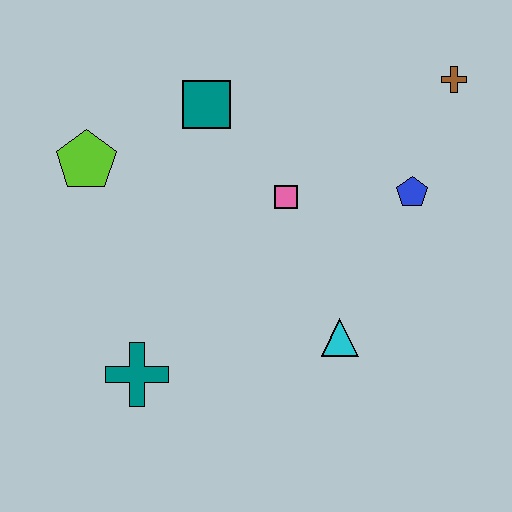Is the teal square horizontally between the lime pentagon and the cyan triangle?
Yes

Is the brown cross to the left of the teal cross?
No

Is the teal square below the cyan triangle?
No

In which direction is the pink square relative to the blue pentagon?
The pink square is to the left of the blue pentagon.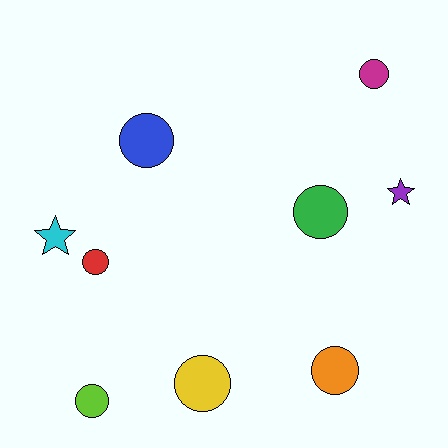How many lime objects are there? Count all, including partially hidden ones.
There is 1 lime object.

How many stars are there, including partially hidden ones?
There are 2 stars.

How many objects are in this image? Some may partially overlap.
There are 9 objects.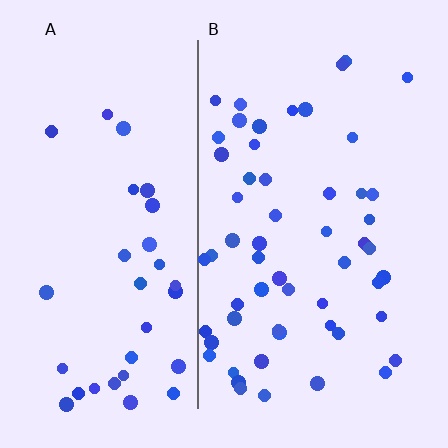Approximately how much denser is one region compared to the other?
Approximately 1.7× — region B over region A.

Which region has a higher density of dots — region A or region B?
B (the right).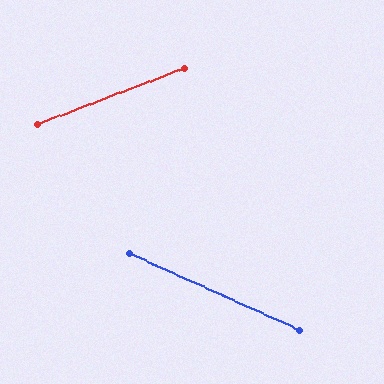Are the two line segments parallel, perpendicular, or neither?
Neither parallel nor perpendicular — they differ by about 45°.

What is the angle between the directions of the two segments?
Approximately 45 degrees.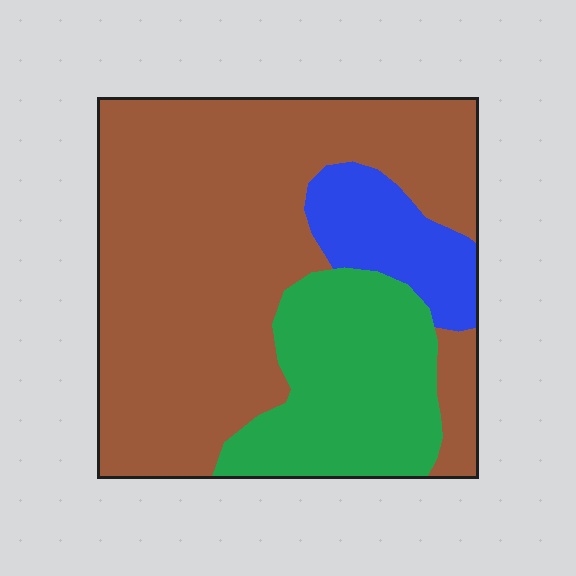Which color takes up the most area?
Brown, at roughly 65%.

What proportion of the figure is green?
Green takes up between a sixth and a third of the figure.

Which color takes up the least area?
Blue, at roughly 10%.